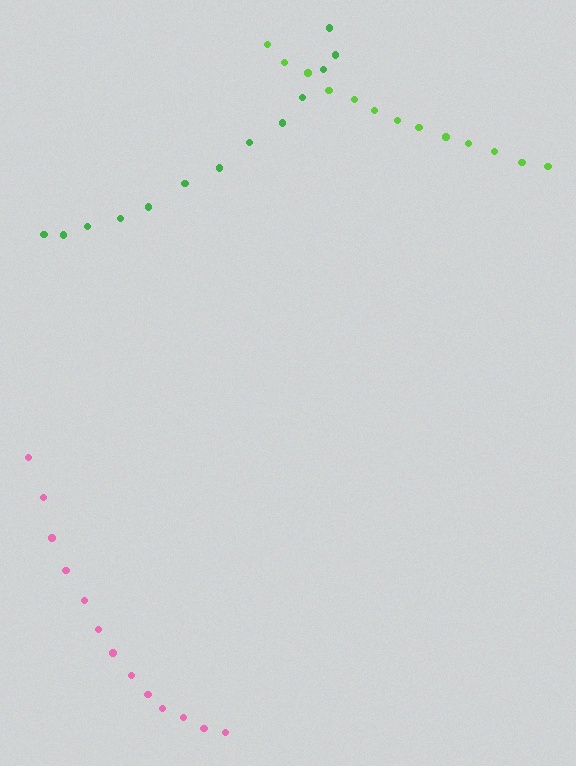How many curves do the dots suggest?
There are 3 distinct paths.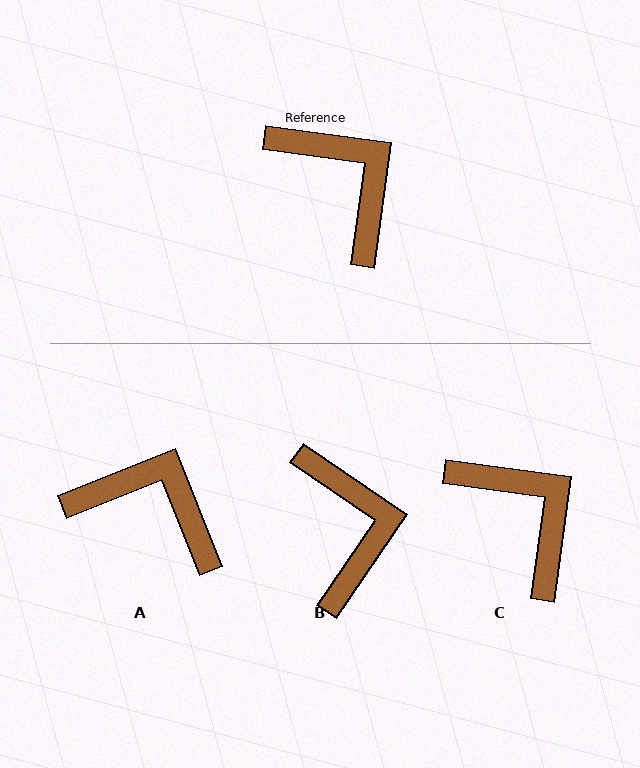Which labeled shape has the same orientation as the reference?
C.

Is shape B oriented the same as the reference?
No, it is off by about 27 degrees.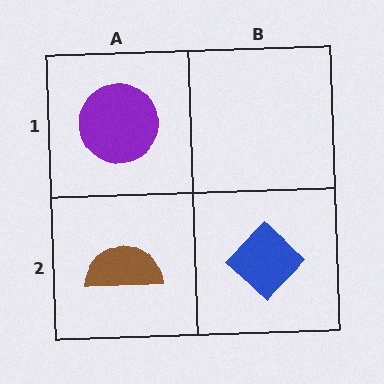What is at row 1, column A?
A purple circle.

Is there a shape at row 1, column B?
No, that cell is empty.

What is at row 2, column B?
A blue diamond.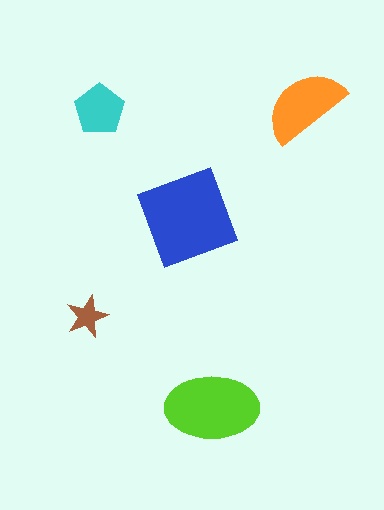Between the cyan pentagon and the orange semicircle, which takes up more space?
The orange semicircle.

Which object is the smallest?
The brown star.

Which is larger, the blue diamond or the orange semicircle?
The blue diamond.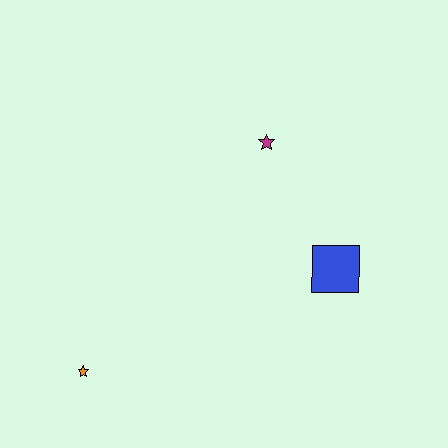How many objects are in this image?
There are 3 objects.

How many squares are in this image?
There is 1 square.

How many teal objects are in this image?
There are no teal objects.